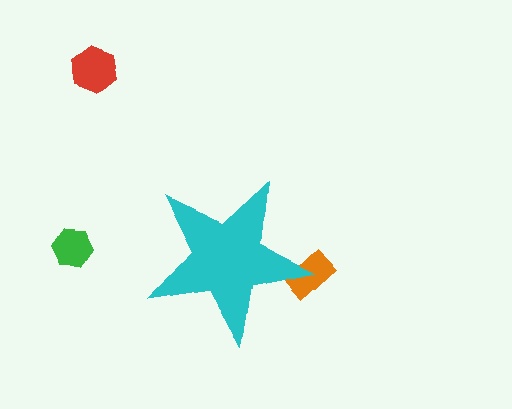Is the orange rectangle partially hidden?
Yes, the orange rectangle is partially hidden behind the cyan star.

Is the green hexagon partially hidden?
No, the green hexagon is fully visible.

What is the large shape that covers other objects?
A cyan star.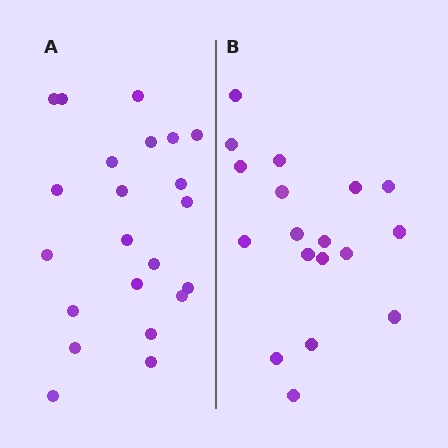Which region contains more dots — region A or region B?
Region A (the left region) has more dots.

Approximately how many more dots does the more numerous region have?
Region A has about 4 more dots than region B.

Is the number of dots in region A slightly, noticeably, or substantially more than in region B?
Region A has only slightly more — the two regions are fairly close. The ratio is roughly 1.2 to 1.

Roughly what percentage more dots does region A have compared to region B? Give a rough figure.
About 20% more.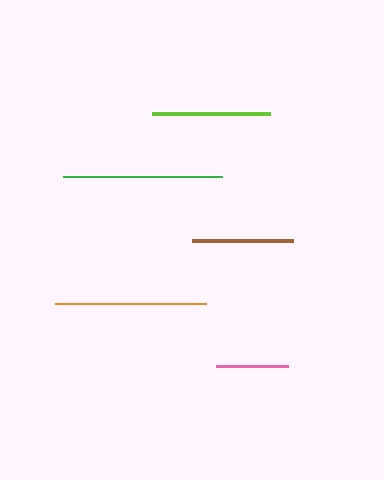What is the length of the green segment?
The green segment is approximately 158 pixels long.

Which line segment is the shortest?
The pink line is the shortest at approximately 72 pixels.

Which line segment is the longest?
The green line is the longest at approximately 158 pixels.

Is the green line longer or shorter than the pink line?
The green line is longer than the pink line.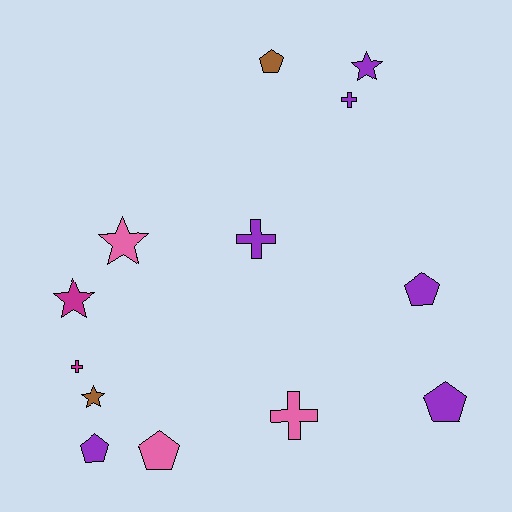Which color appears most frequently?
Purple, with 6 objects.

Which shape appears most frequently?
Pentagon, with 5 objects.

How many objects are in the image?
There are 13 objects.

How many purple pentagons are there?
There are 3 purple pentagons.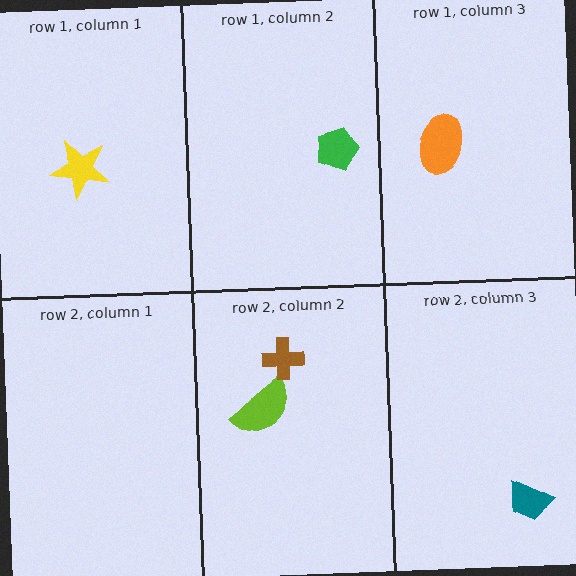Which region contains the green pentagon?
The row 1, column 2 region.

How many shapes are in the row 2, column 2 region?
2.